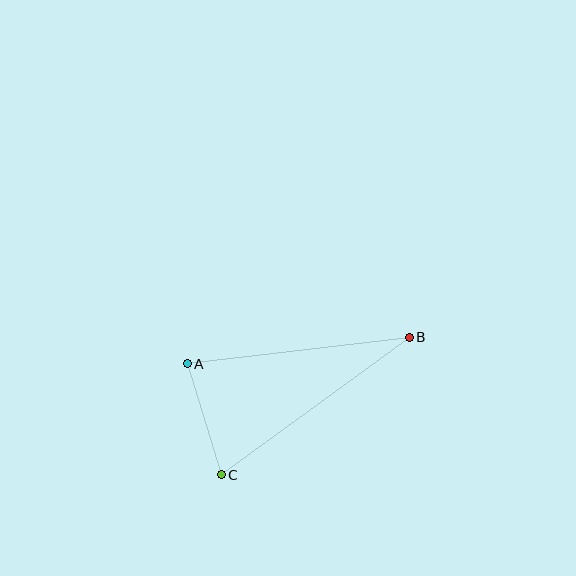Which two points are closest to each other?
Points A and C are closest to each other.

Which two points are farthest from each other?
Points B and C are farthest from each other.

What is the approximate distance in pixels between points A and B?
The distance between A and B is approximately 223 pixels.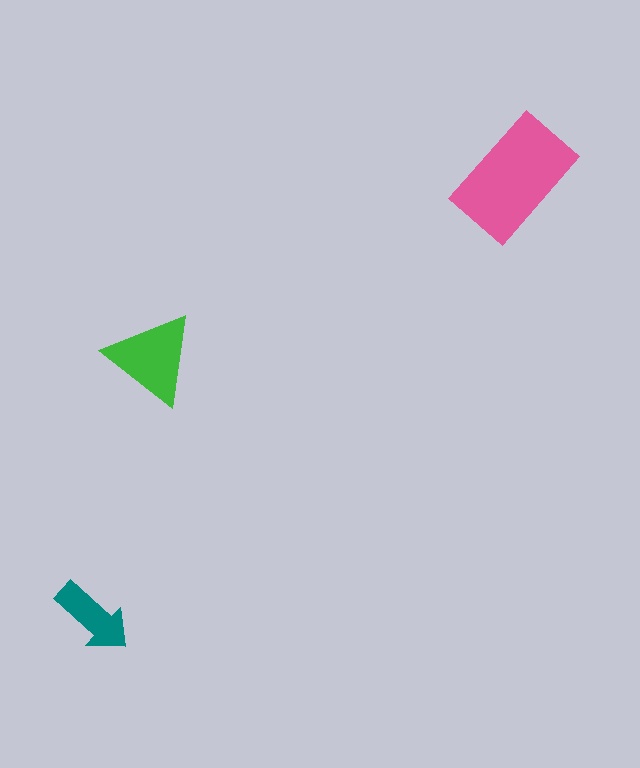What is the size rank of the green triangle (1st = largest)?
2nd.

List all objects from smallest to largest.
The teal arrow, the green triangle, the pink rectangle.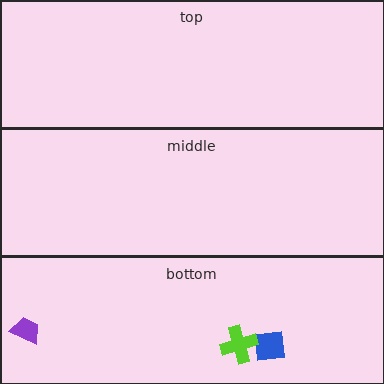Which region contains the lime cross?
The bottom region.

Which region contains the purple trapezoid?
The bottom region.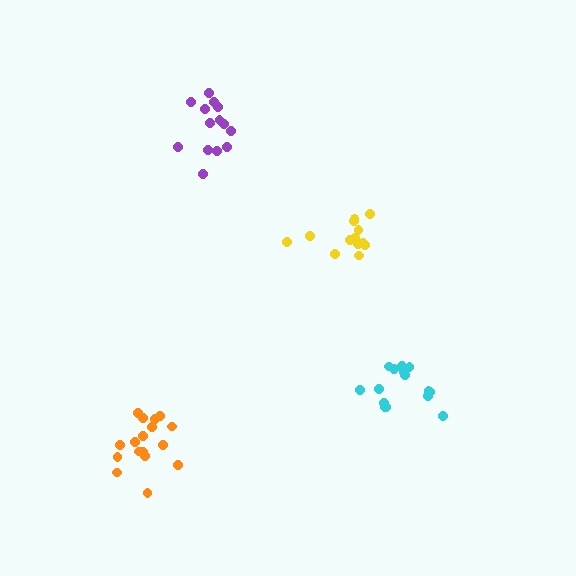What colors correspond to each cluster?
The clusters are colored: cyan, orange, yellow, purple.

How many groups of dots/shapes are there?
There are 4 groups.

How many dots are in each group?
Group 1: 15 dots, Group 2: 17 dots, Group 3: 13 dots, Group 4: 14 dots (59 total).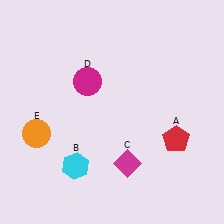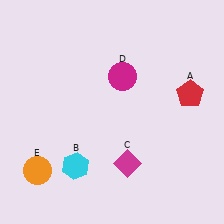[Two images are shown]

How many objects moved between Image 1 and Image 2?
3 objects moved between the two images.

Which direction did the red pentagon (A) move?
The red pentagon (A) moved up.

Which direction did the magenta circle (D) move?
The magenta circle (D) moved right.